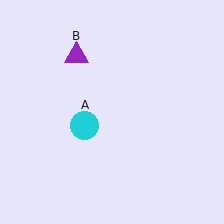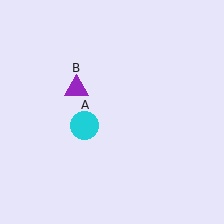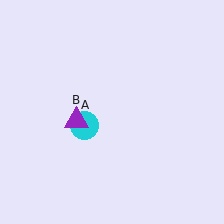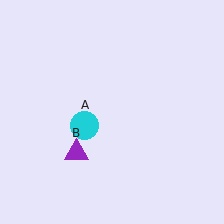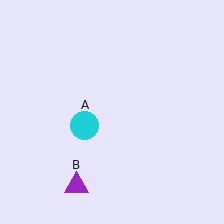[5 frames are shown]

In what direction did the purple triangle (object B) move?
The purple triangle (object B) moved down.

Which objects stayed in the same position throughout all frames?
Cyan circle (object A) remained stationary.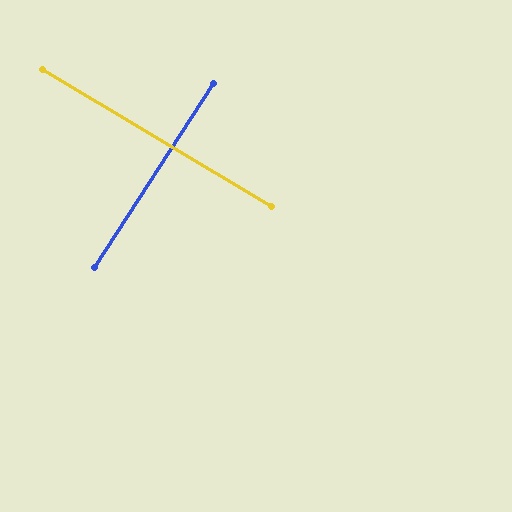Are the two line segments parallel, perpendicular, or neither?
Perpendicular — they meet at approximately 88°.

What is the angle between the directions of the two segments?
Approximately 88 degrees.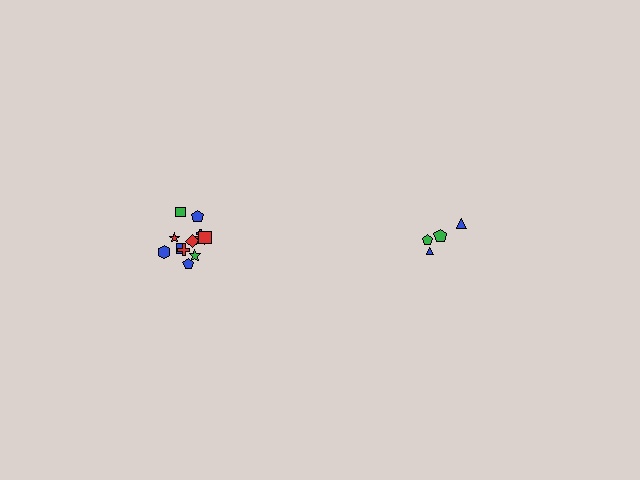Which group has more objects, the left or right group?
The left group.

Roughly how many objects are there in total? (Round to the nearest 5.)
Roughly 15 objects in total.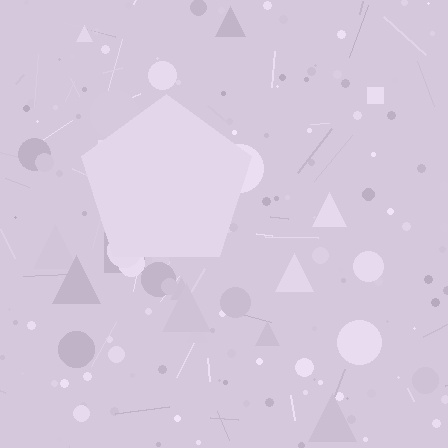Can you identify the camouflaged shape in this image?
The camouflaged shape is a pentagon.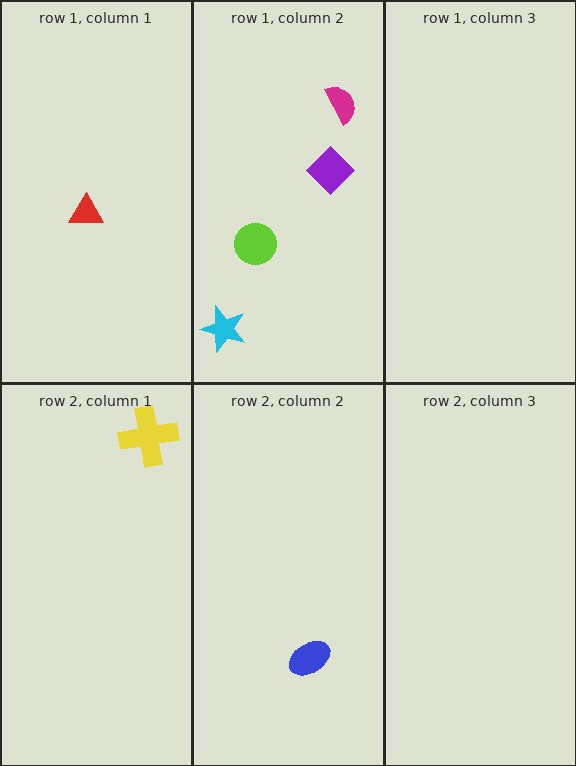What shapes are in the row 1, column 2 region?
The magenta semicircle, the cyan star, the lime circle, the purple diamond.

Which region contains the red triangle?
The row 1, column 1 region.